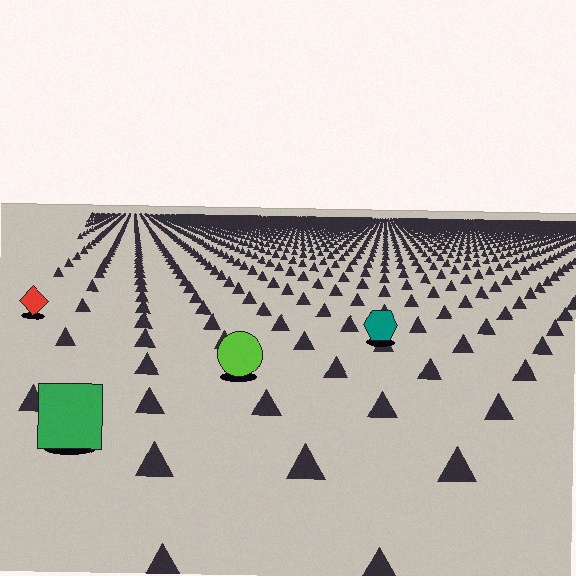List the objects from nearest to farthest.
From nearest to farthest: the green square, the lime circle, the teal hexagon, the red diamond.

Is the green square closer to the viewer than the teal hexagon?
Yes. The green square is closer — you can tell from the texture gradient: the ground texture is coarser near it.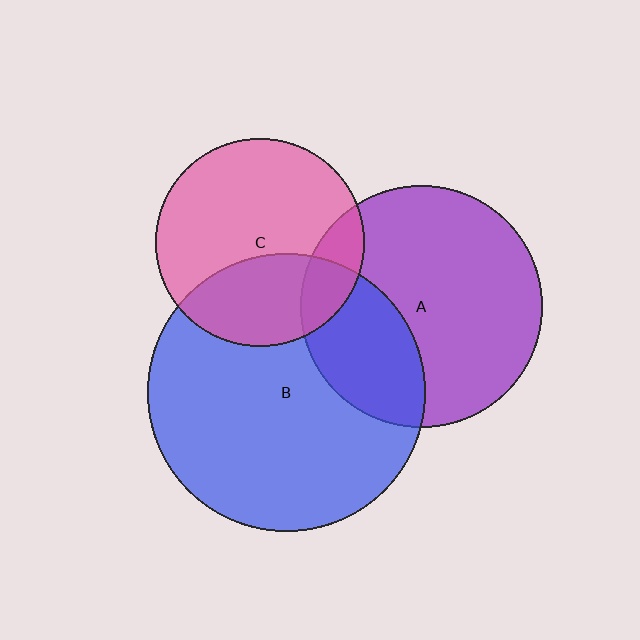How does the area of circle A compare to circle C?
Approximately 1.3 times.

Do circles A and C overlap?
Yes.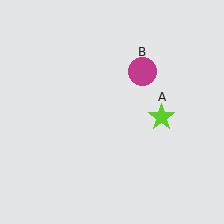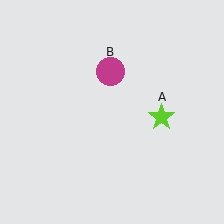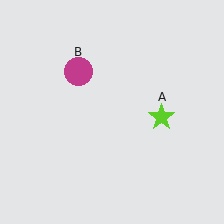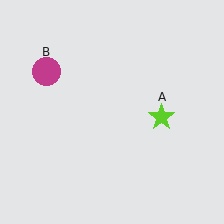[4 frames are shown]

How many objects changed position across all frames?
1 object changed position: magenta circle (object B).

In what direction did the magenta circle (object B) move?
The magenta circle (object B) moved left.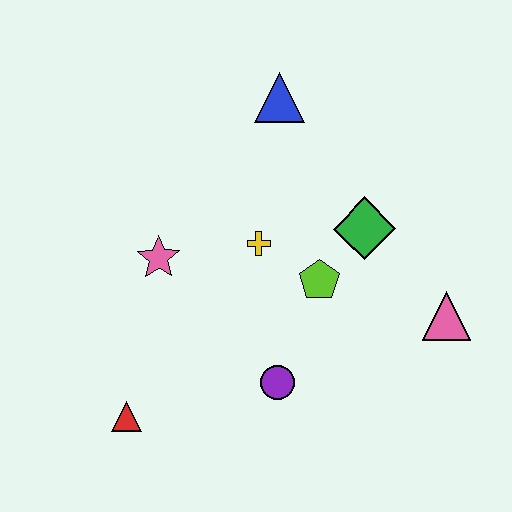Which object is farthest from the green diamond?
The red triangle is farthest from the green diamond.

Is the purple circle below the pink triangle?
Yes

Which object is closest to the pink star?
The yellow cross is closest to the pink star.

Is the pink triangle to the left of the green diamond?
No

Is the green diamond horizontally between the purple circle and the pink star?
No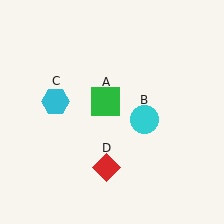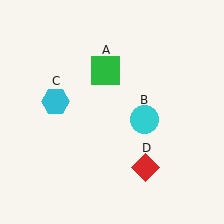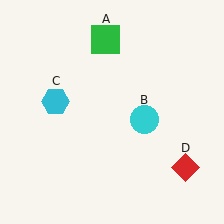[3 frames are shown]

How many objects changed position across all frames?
2 objects changed position: green square (object A), red diamond (object D).